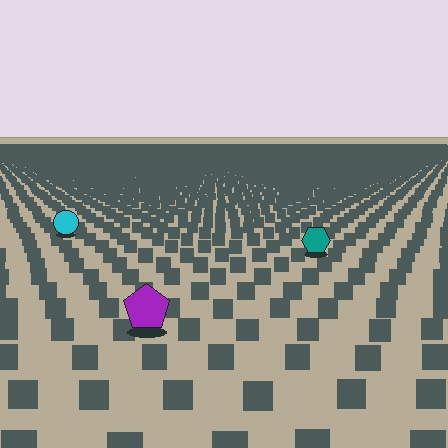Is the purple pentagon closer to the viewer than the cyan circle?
Yes. The purple pentagon is closer — you can tell from the texture gradient: the ground texture is coarser near it.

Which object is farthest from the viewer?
The cyan circle is farthest from the viewer. It appears smaller and the ground texture around it is denser.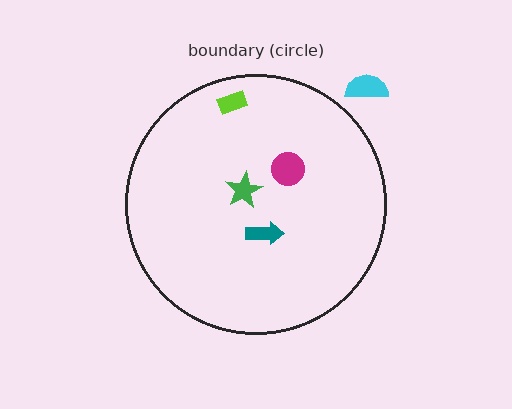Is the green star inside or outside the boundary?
Inside.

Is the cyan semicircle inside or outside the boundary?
Outside.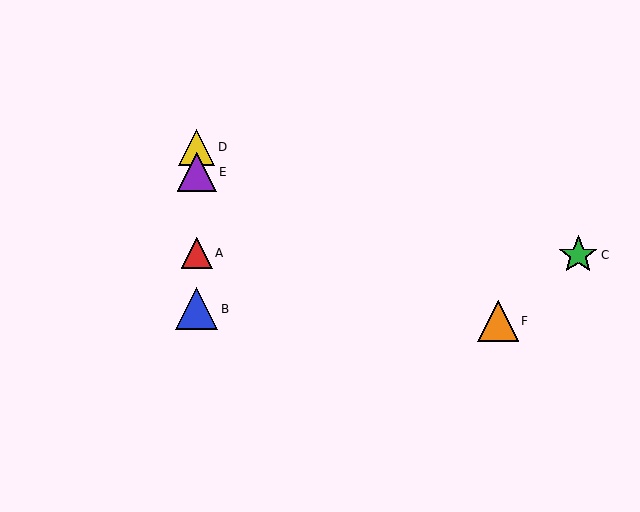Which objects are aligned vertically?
Objects A, B, D, E are aligned vertically.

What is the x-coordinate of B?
Object B is at x≈197.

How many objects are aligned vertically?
4 objects (A, B, D, E) are aligned vertically.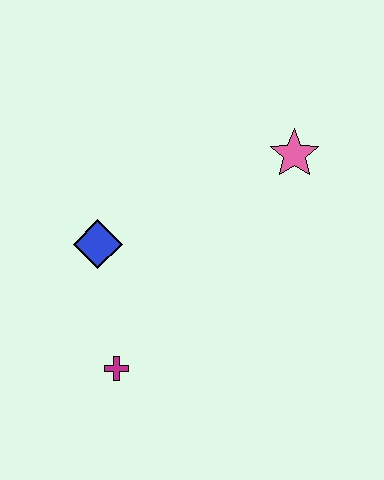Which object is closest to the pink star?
The blue diamond is closest to the pink star.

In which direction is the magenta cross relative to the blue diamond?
The magenta cross is below the blue diamond.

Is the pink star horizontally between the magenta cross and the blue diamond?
No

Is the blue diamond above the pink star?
No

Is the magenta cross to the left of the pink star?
Yes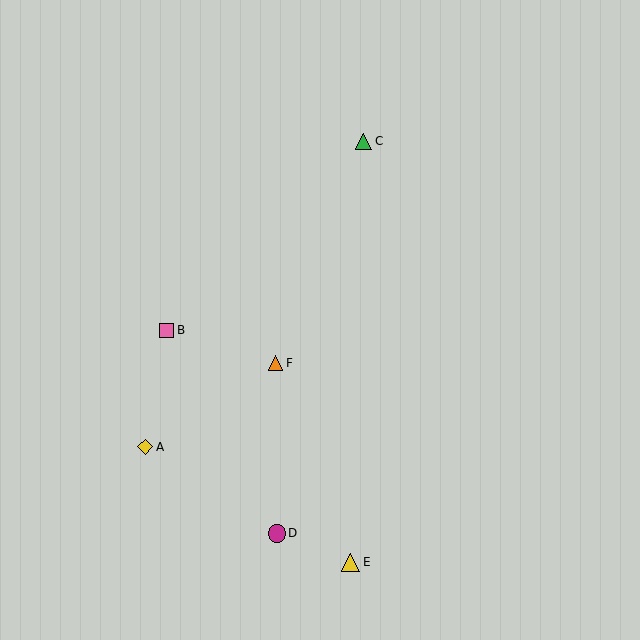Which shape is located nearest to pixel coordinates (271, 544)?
The magenta circle (labeled D) at (277, 533) is nearest to that location.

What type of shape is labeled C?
Shape C is a green triangle.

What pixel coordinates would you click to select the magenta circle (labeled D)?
Click at (277, 533) to select the magenta circle D.